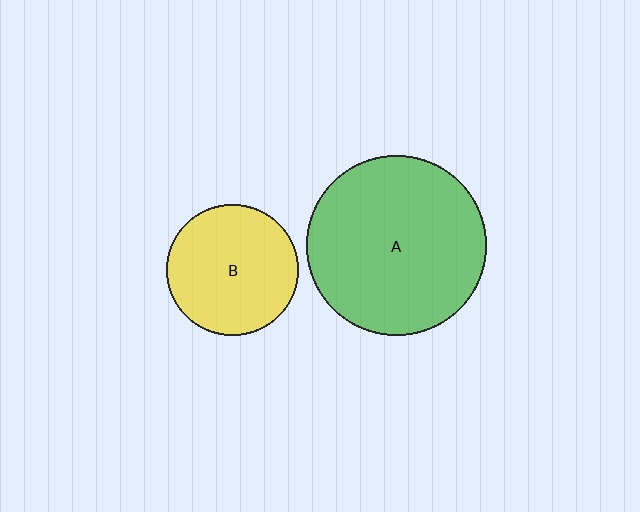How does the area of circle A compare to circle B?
Approximately 1.9 times.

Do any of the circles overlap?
No, none of the circles overlap.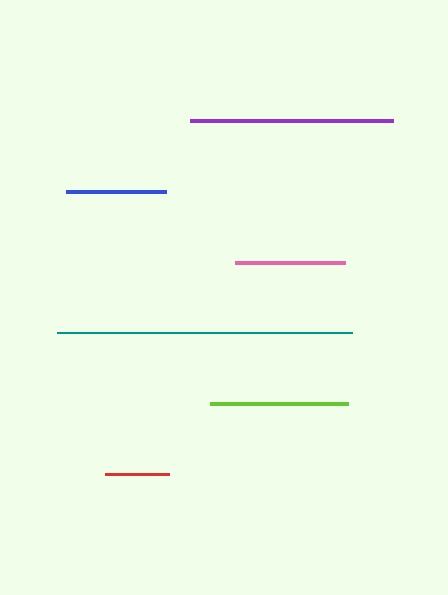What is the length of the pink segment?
The pink segment is approximately 109 pixels long.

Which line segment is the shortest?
The red line is the shortest at approximately 64 pixels.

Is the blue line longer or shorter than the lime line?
The lime line is longer than the blue line.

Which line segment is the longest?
The teal line is the longest at approximately 295 pixels.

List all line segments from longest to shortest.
From longest to shortest: teal, purple, lime, pink, blue, red.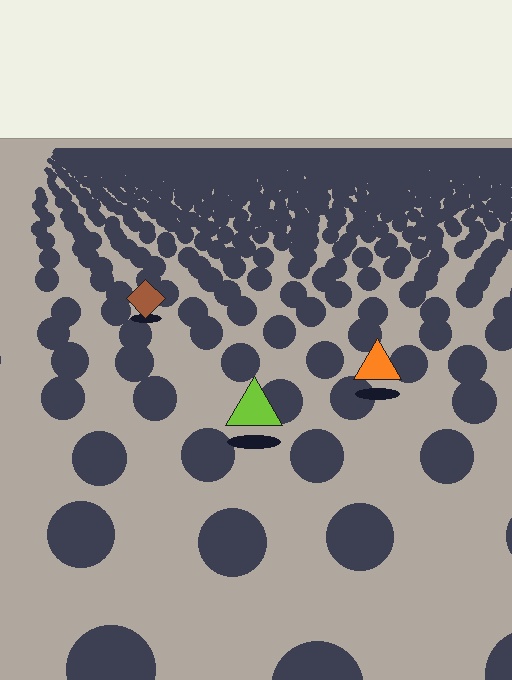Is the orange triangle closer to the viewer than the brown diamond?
Yes. The orange triangle is closer — you can tell from the texture gradient: the ground texture is coarser near it.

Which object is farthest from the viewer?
The brown diamond is farthest from the viewer. It appears smaller and the ground texture around it is denser.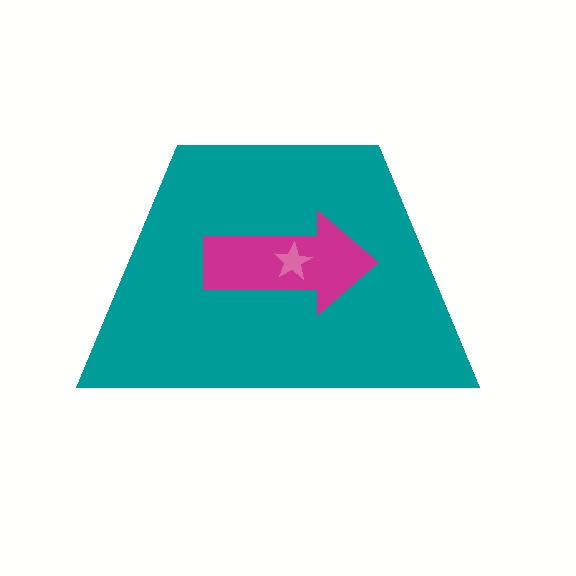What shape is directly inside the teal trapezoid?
The magenta arrow.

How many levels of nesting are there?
3.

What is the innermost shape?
The pink star.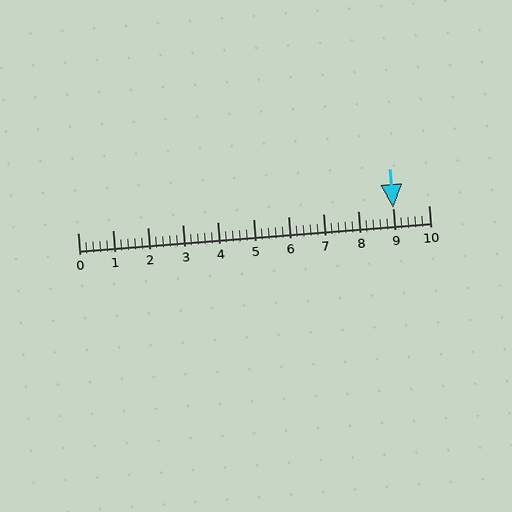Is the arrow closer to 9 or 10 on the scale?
The arrow is closer to 9.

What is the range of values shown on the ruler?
The ruler shows values from 0 to 10.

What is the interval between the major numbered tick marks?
The major tick marks are spaced 1 units apart.